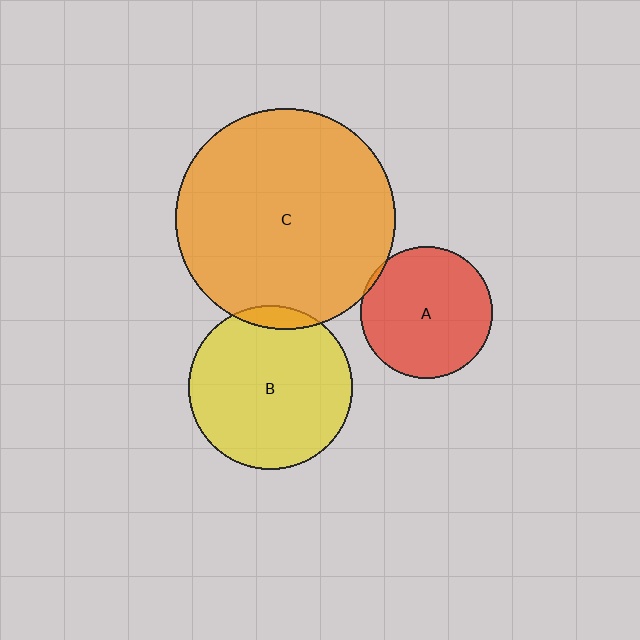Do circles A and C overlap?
Yes.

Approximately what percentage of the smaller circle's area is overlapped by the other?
Approximately 5%.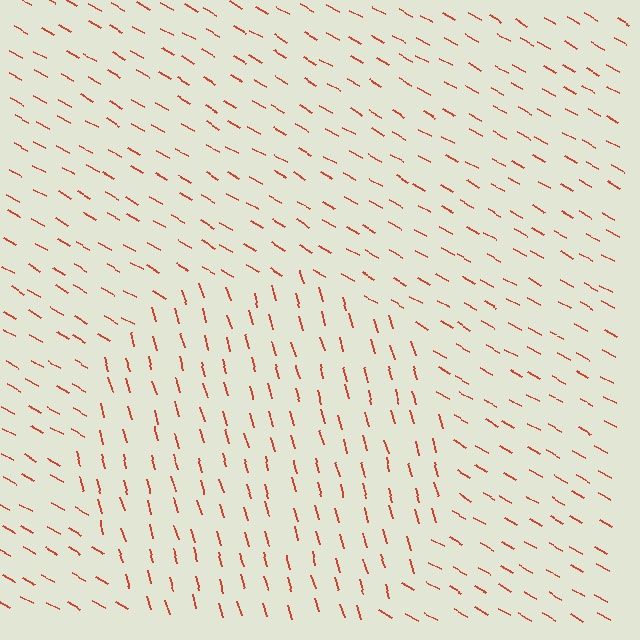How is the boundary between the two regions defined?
The boundary is defined purely by a change in line orientation (approximately 45 degrees difference). All lines are the same color and thickness.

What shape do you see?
I see a circle.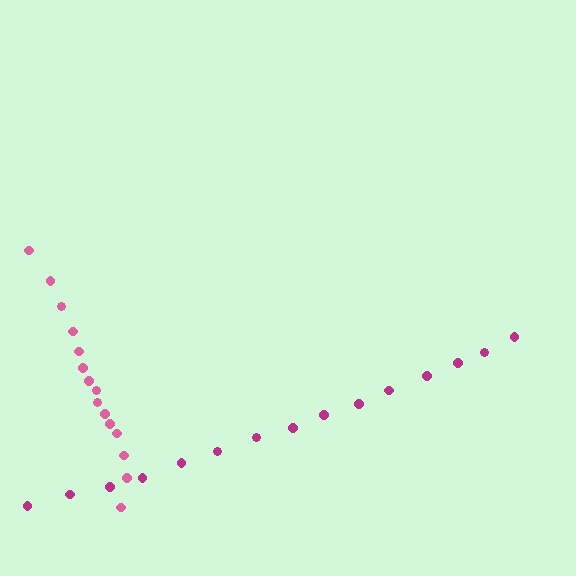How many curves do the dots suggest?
There are 2 distinct paths.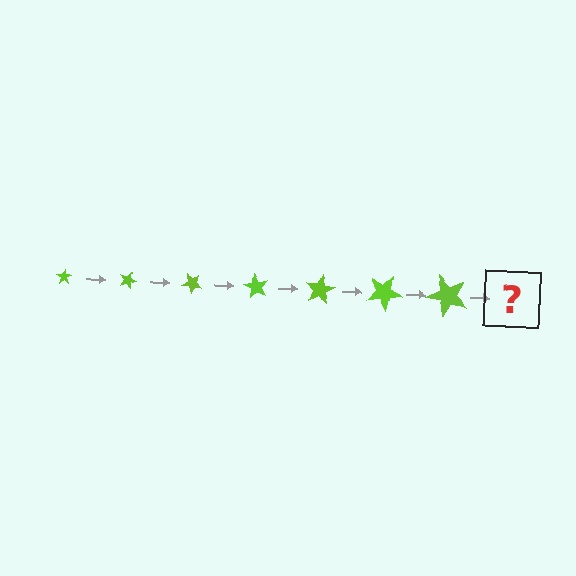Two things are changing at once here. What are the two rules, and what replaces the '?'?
The two rules are that the star grows larger each step and it rotates 20 degrees each step. The '?' should be a star, larger than the previous one and rotated 140 degrees from the start.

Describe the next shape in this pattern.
It should be a star, larger than the previous one and rotated 140 degrees from the start.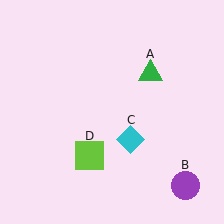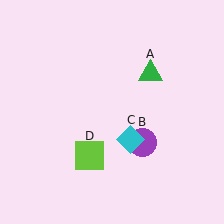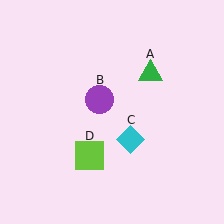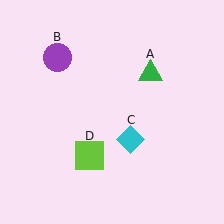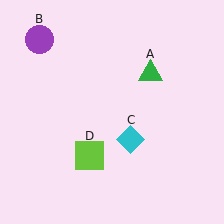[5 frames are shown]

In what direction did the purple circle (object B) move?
The purple circle (object B) moved up and to the left.